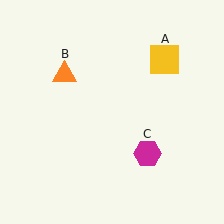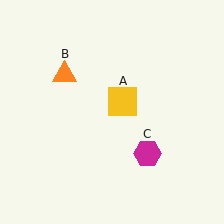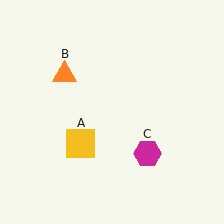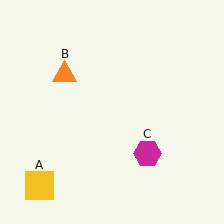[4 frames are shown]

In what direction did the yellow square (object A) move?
The yellow square (object A) moved down and to the left.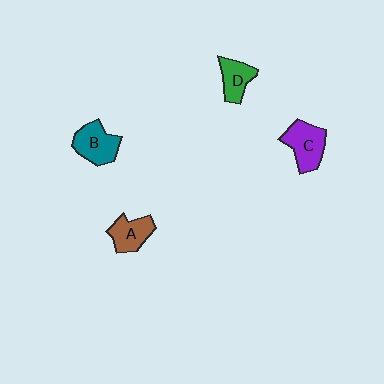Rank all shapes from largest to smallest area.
From largest to smallest: C (purple), B (teal), A (brown), D (green).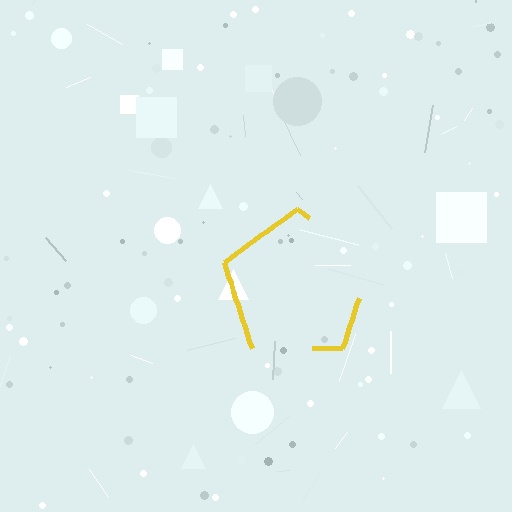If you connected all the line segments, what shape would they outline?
They would outline a pentagon.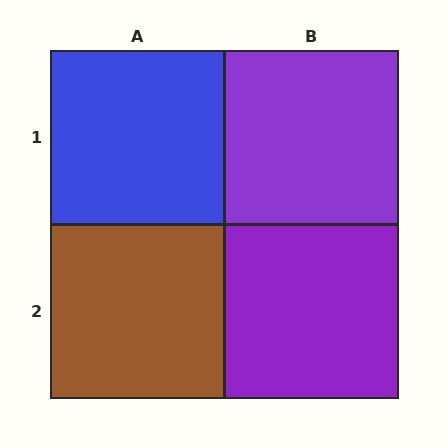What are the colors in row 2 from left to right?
Brown, purple.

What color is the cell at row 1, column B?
Purple.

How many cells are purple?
2 cells are purple.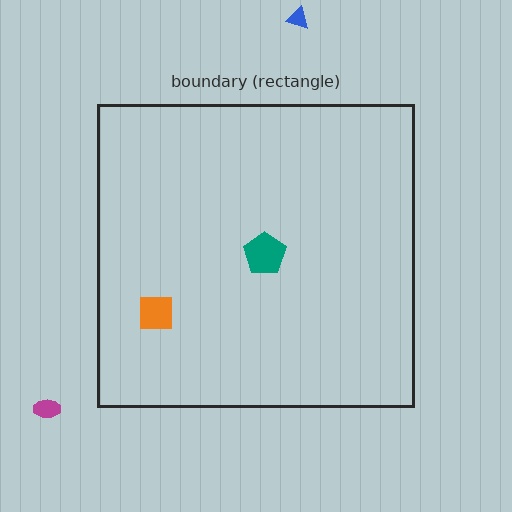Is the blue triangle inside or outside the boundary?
Outside.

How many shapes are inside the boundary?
2 inside, 2 outside.